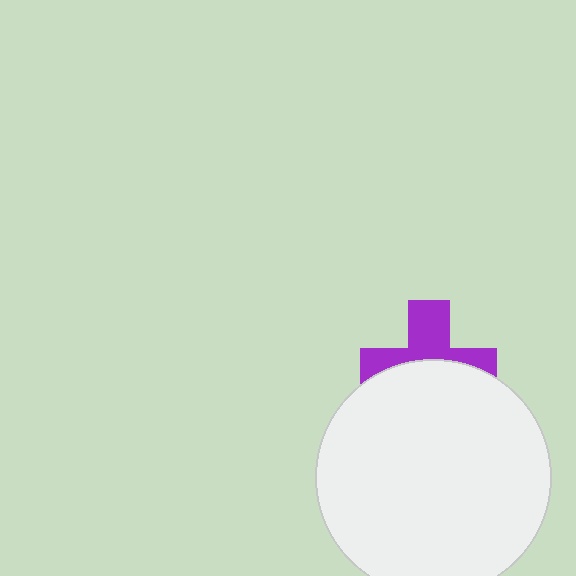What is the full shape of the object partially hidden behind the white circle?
The partially hidden object is a purple cross.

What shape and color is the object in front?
The object in front is a white circle.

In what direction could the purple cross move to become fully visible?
The purple cross could move up. That would shift it out from behind the white circle entirely.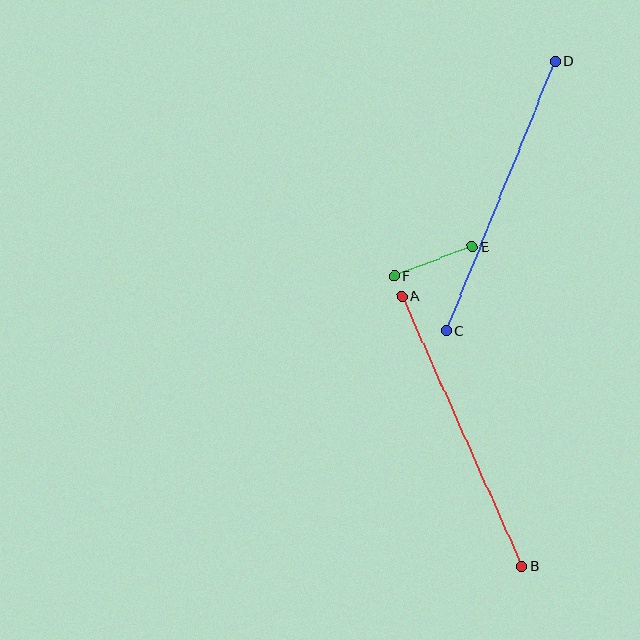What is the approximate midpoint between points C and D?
The midpoint is at approximately (501, 196) pixels.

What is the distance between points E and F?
The distance is approximately 84 pixels.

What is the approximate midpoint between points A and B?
The midpoint is at approximately (462, 431) pixels.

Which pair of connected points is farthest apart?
Points A and B are farthest apart.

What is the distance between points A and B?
The distance is approximately 295 pixels.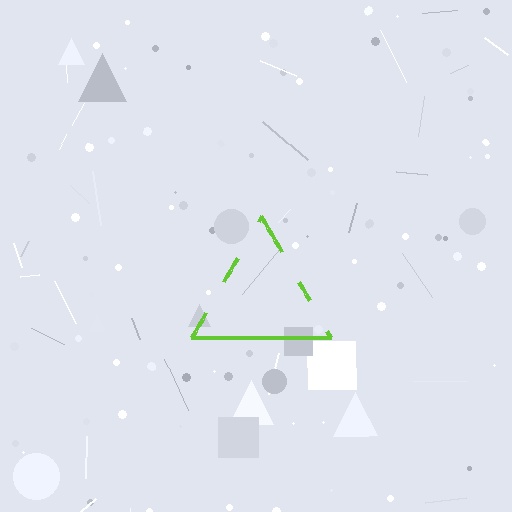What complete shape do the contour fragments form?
The contour fragments form a triangle.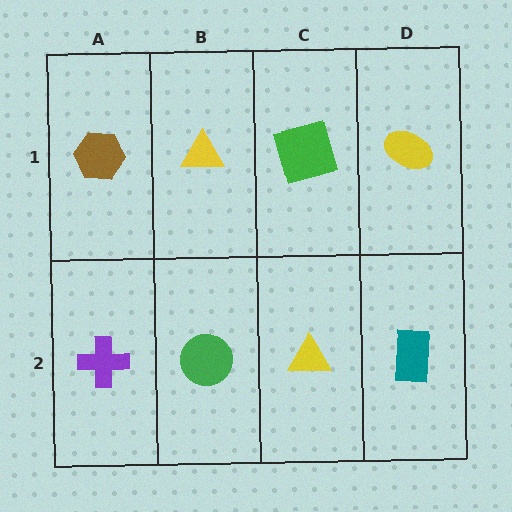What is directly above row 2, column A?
A brown hexagon.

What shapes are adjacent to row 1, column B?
A green circle (row 2, column B), a brown hexagon (row 1, column A), a green square (row 1, column C).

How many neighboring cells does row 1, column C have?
3.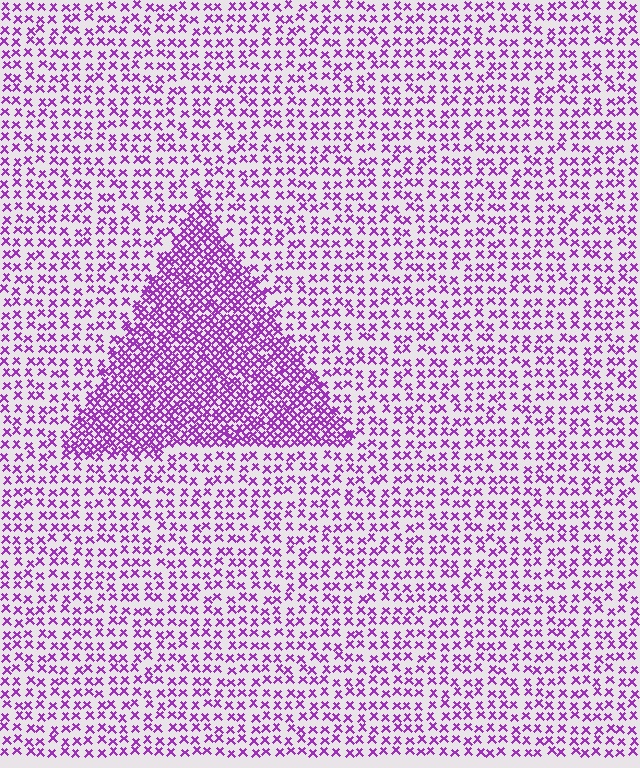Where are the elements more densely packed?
The elements are more densely packed inside the triangle boundary.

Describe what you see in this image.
The image contains small purple elements arranged at two different densities. A triangle-shaped region is visible where the elements are more densely packed than the surrounding area.